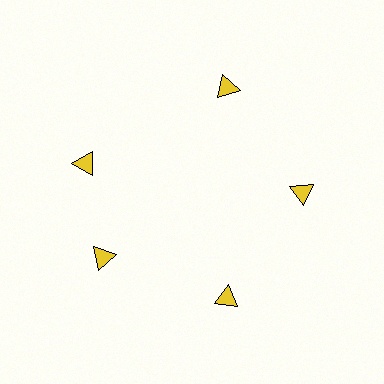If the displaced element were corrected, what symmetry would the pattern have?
It would have 5-fold rotational symmetry — the pattern would map onto itself every 72 degrees.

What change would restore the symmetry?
The symmetry would be restored by rotating it back into even spacing with its neighbors so that all 5 triangles sit at equal angles and equal distance from the center.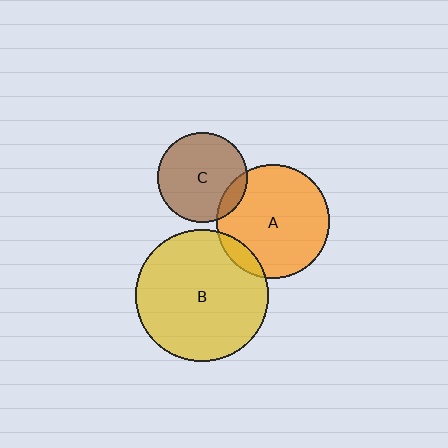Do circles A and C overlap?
Yes.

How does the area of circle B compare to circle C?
Approximately 2.2 times.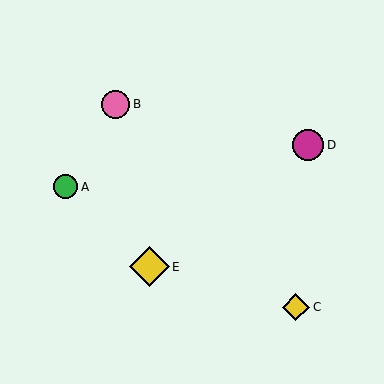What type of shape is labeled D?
Shape D is a magenta circle.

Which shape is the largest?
The yellow diamond (labeled E) is the largest.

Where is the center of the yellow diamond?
The center of the yellow diamond is at (296, 307).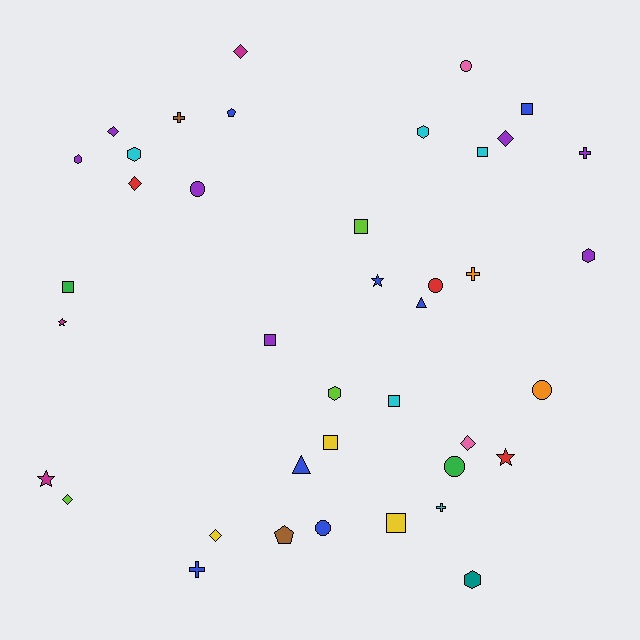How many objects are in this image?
There are 40 objects.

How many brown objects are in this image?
There are 2 brown objects.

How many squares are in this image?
There are 8 squares.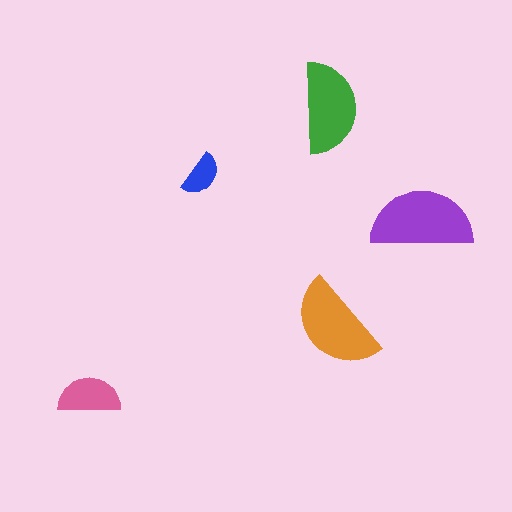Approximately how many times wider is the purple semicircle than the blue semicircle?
About 2.5 times wider.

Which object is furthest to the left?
The pink semicircle is leftmost.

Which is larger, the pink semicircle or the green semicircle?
The green one.